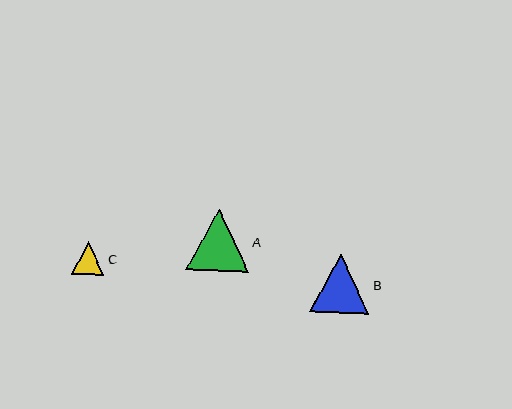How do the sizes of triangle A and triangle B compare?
Triangle A and triangle B are approximately the same size.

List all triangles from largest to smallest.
From largest to smallest: A, B, C.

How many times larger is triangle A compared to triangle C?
Triangle A is approximately 1.9 times the size of triangle C.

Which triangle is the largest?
Triangle A is the largest with a size of approximately 63 pixels.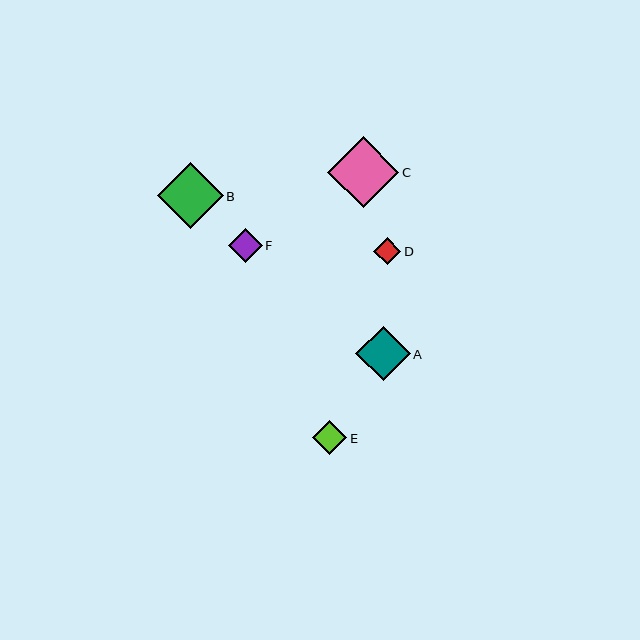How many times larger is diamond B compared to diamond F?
Diamond B is approximately 2.0 times the size of diamond F.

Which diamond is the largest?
Diamond C is the largest with a size of approximately 71 pixels.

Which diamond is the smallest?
Diamond D is the smallest with a size of approximately 27 pixels.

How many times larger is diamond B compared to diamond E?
Diamond B is approximately 1.9 times the size of diamond E.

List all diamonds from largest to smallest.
From largest to smallest: C, B, A, E, F, D.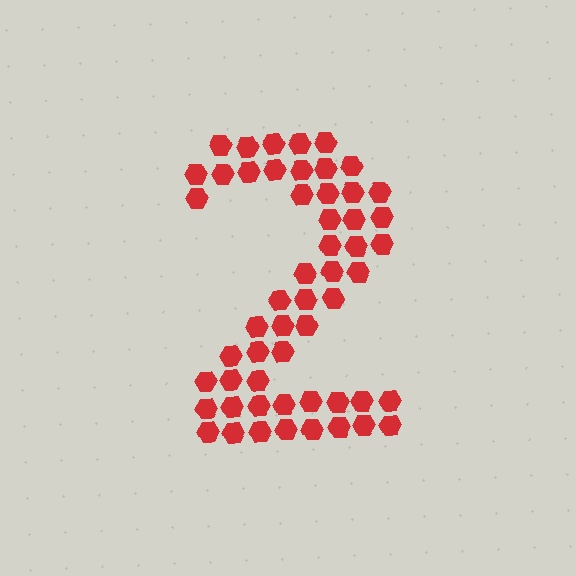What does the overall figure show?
The overall figure shows the digit 2.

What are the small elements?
The small elements are hexagons.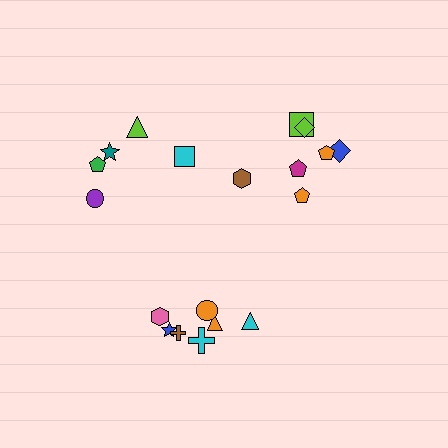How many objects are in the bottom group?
There are 7 objects.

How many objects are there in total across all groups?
There are 19 objects.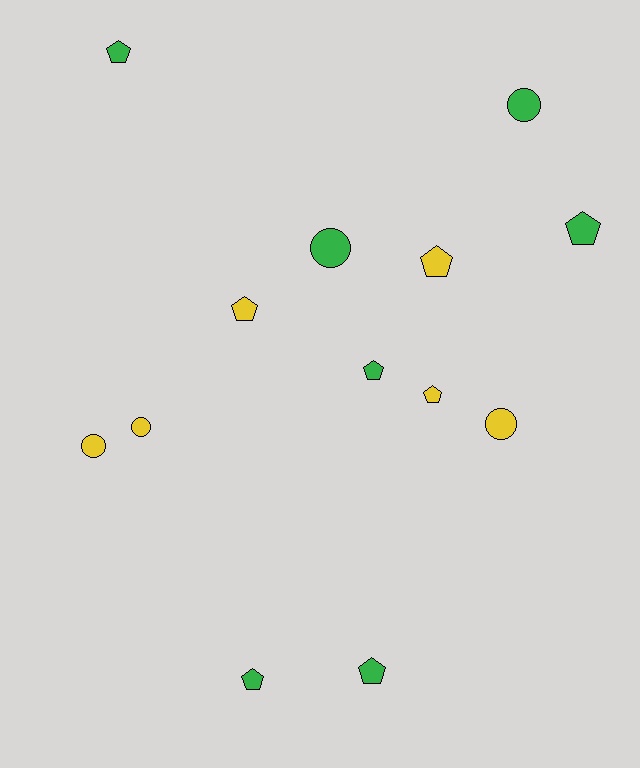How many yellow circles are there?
There are 3 yellow circles.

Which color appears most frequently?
Green, with 7 objects.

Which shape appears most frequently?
Pentagon, with 8 objects.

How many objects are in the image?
There are 13 objects.